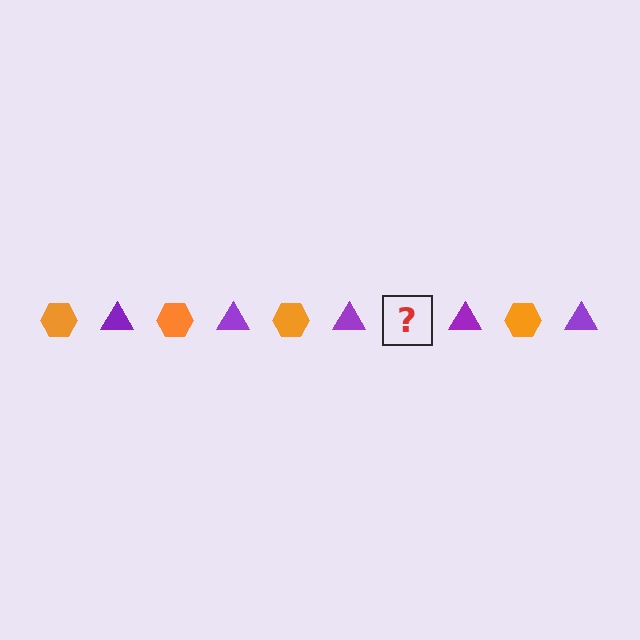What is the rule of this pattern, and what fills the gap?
The rule is that the pattern alternates between orange hexagon and purple triangle. The gap should be filled with an orange hexagon.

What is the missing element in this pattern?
The missing element is an orange hexagon.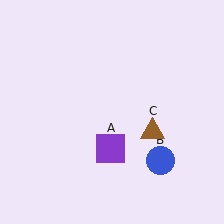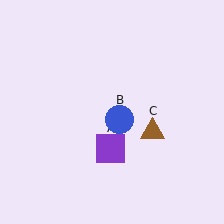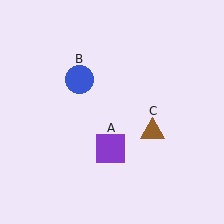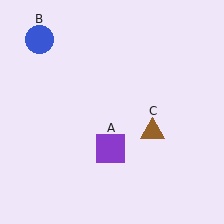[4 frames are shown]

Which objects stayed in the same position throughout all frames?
Purple square (object A) and brown triangle (object C) remained stationary.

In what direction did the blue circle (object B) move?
The blue circle (object B) moved up and to the left.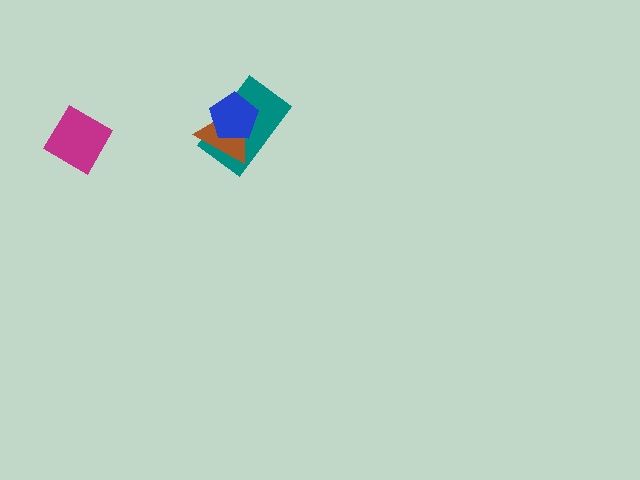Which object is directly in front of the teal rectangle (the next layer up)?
The brown triangle is directly in front of the teal rectangle.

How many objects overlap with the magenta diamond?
0 objects overlap with the magenta diamond.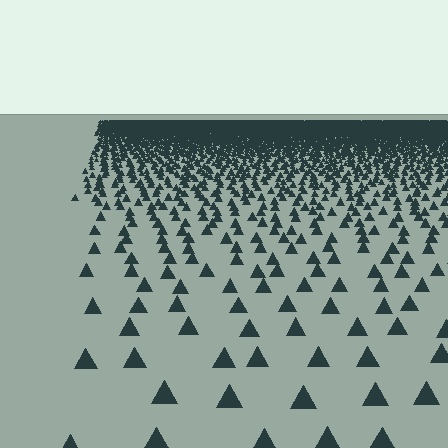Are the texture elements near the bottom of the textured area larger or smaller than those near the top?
Larger. Near the bottom, elements are closer to the viewer and appear at a bigger on-screen size.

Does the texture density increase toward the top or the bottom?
Density increases toward the top.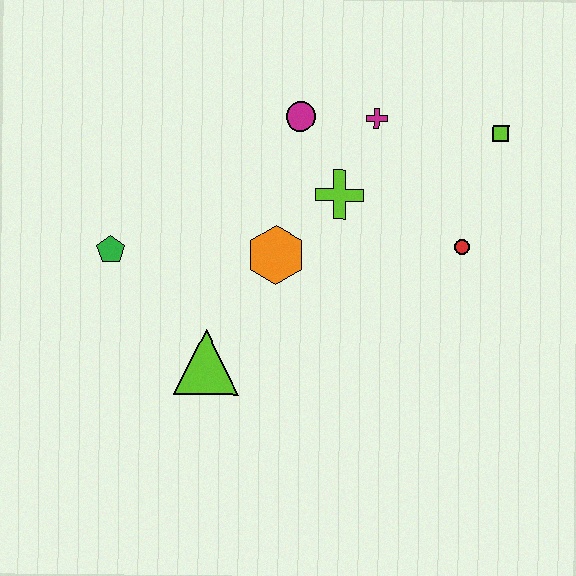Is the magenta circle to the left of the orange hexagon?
No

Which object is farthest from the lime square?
The green pentagon is farthest from the lime square.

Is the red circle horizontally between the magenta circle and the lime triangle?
No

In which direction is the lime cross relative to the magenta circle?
The lime cross is below the magenta circle.